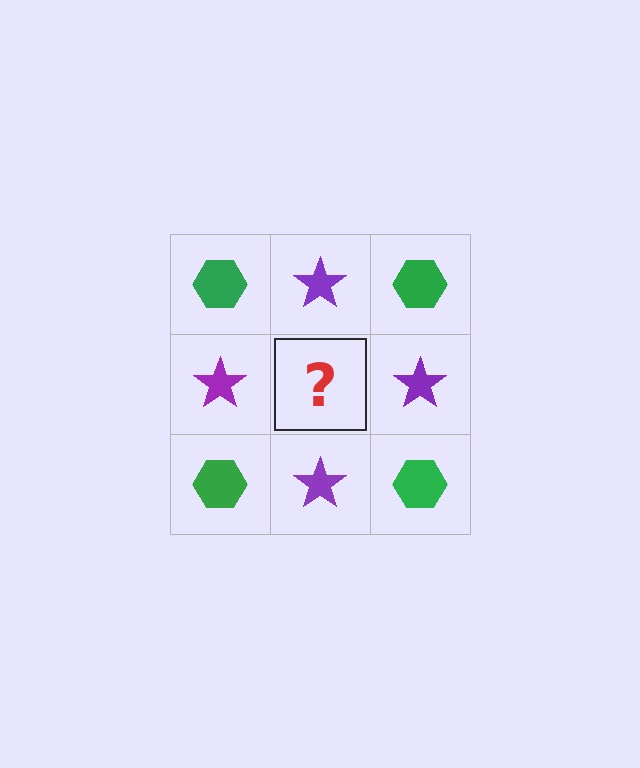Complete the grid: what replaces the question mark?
The question mark should be replaced with a green hexagon.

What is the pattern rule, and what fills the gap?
The rule is that it alternates green hexagon and purple star in a checkerboard pattern. The gap should be filled with a green hexagon.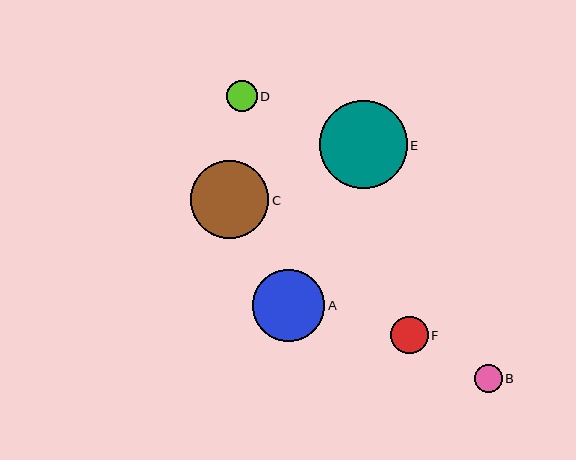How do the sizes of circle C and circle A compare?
Circle C and circle A are approximately the same size.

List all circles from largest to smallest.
From largest to smallest: E, C, A, F, D, B.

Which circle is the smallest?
Circle B is the smallest with a size of approximately 27 pixels.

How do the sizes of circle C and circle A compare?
Circle C and circle A are approximately the same size.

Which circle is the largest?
Circle E is the largest with a size of approximately 88 pixels.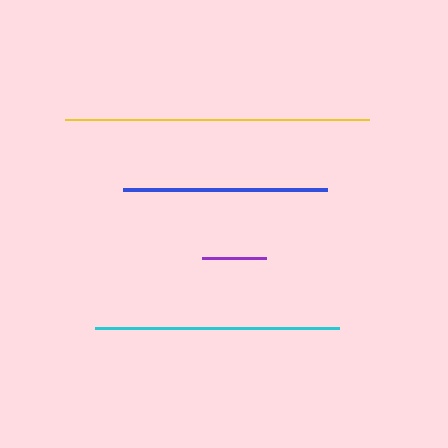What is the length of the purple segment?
The purple segment is approximately 64 pixels long.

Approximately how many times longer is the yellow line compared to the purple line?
The yellow line is approximately 4.7 times the length of the purple line.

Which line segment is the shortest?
The purple line is the shortest at approximately 64 pixels.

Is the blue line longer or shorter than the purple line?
The blue line is longer than the purple line.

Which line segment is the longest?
The yellow line is the longest at approximately 304 pixels.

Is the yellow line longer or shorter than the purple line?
The yellow line is longer than the purple line.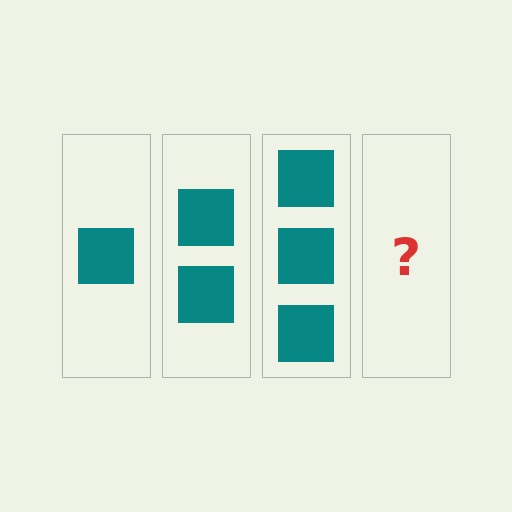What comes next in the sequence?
The next element should be 4 squares.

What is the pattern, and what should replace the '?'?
The pattern is that each step adds one more square. The '?' should be 4 squares.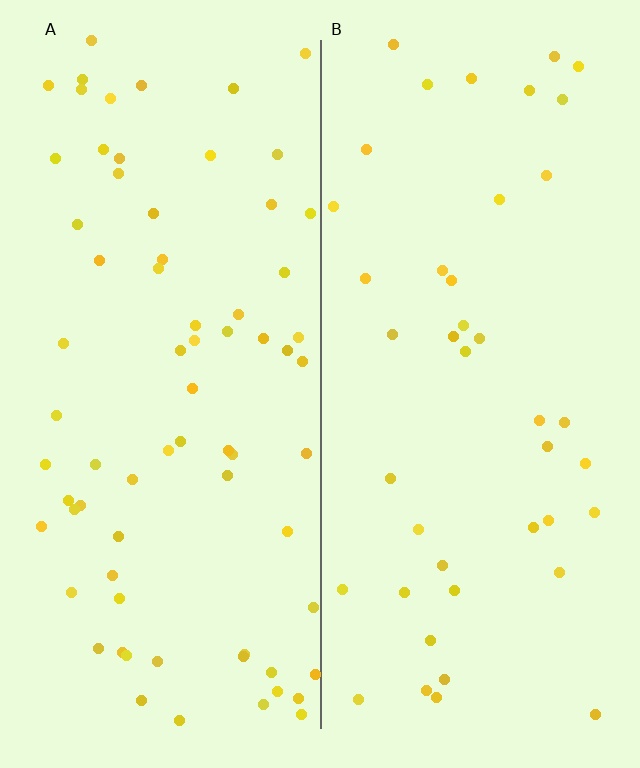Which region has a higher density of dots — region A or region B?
A (the left).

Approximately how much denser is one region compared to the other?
Approximately 1.7× — region A over region B.